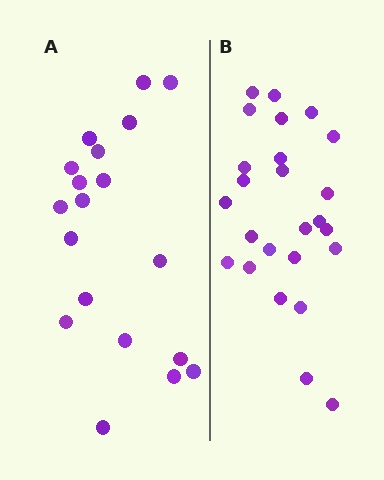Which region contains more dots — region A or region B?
Region B (the right region) has more dots.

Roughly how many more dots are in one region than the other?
Region B has about 6 more dots than region A.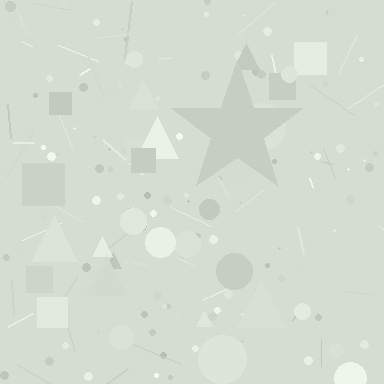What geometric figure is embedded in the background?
A star is embedded in the background.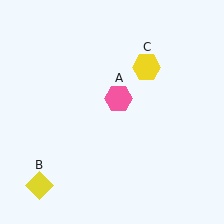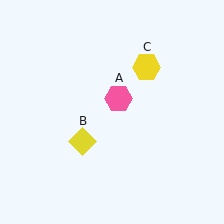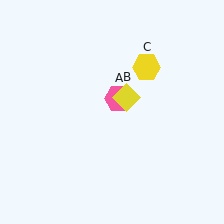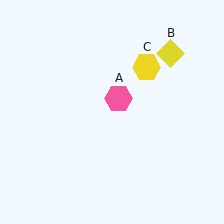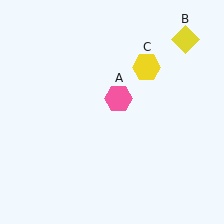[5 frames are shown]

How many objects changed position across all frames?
1 object changed position: yellow diamond (object B).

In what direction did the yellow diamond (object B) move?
The yellow diamond (object B) moved up and to the right.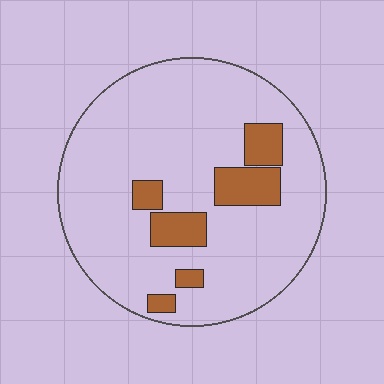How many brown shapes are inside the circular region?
6.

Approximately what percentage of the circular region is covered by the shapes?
Approximately 15%.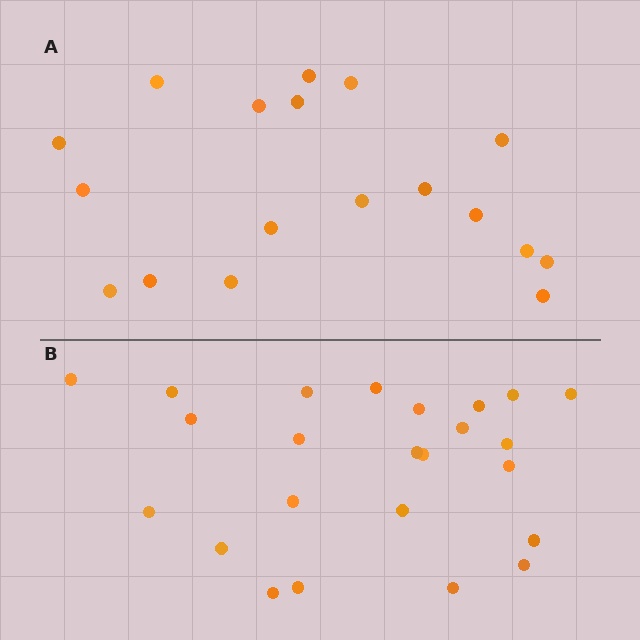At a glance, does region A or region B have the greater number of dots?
Region B (the bottom region) has more dots.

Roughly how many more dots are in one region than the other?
Region B has about 6 more dots than region A.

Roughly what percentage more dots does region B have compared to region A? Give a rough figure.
About 35% more.